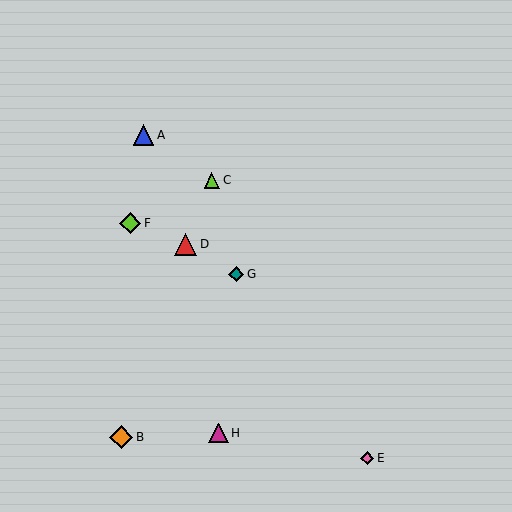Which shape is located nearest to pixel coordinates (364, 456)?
The pink diamond (labeled E) at (367, 458) is nearest to that location.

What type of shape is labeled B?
Shape B is an orange diamond.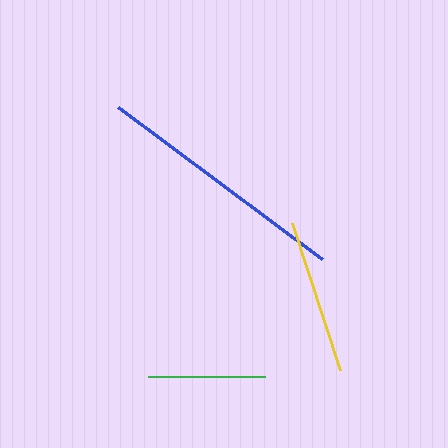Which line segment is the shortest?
The green line is the shortest at approximately 117 pixels.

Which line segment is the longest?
The blue line is the longest at approximately 254 pixels.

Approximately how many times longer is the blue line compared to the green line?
The blue line is approximately 2.2 times the length of the green line.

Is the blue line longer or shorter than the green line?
The blue line is longer than the green line.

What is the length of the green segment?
The green segment is approximately 117 pixels long.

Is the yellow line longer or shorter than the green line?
The yellow line is longer than the green line.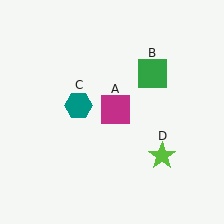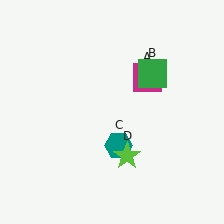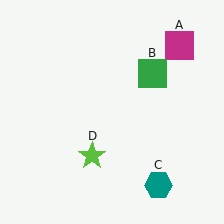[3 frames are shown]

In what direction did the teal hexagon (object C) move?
The teal hexagon (object C) moved down and to the right.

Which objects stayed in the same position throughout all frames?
Green square (object B) remained stationary.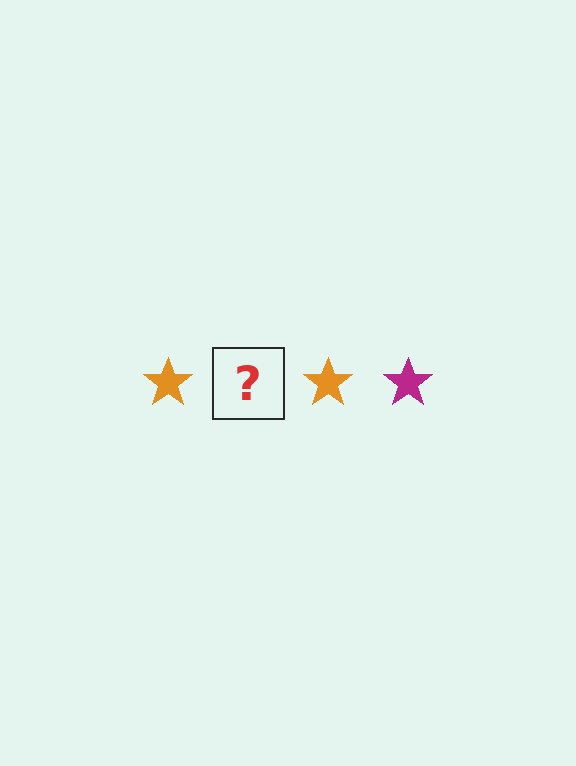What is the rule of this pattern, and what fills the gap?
The rule is that the pattern cycles through orange, magenta stars. The gap should be filled with a magenta star.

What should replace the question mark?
The question mark should be replaced with a magenta star.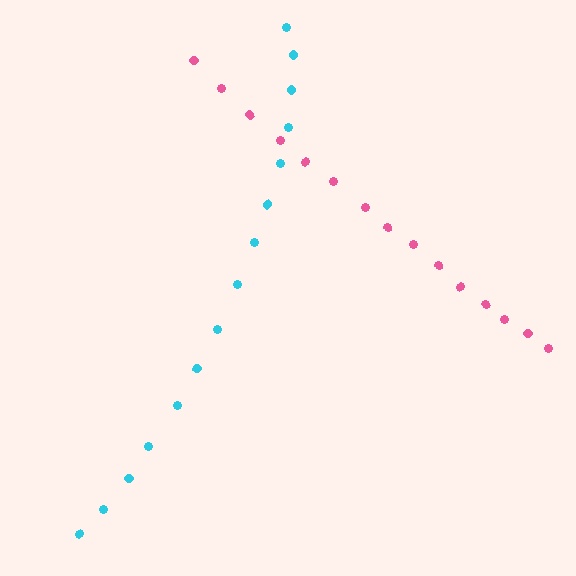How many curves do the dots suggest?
There are 2 distinct paths.